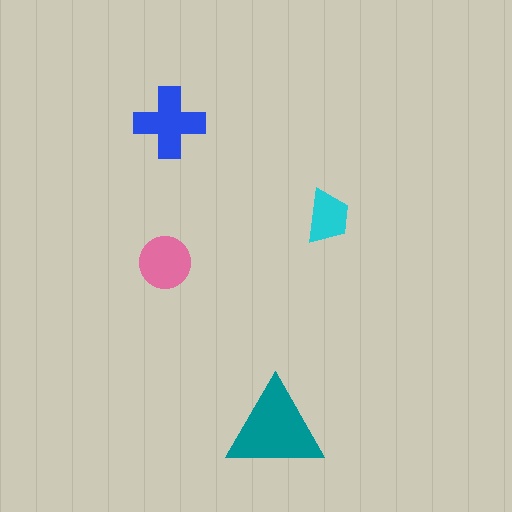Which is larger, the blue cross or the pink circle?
The blue cross.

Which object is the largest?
The teal triangle.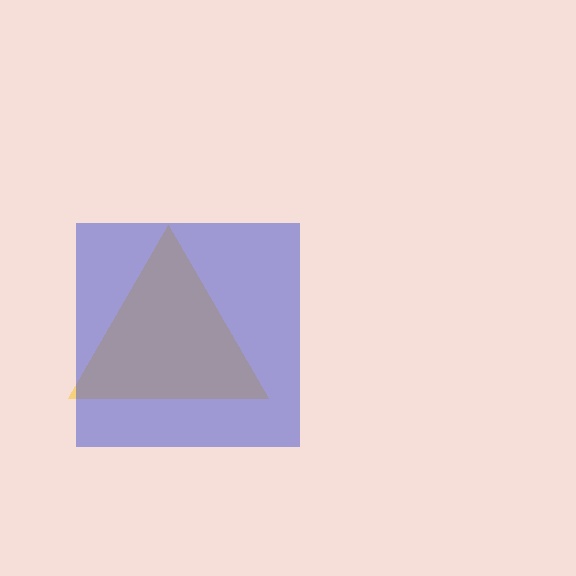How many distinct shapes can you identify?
There are 2 distinct shapes: a yellow triangle, a blue square.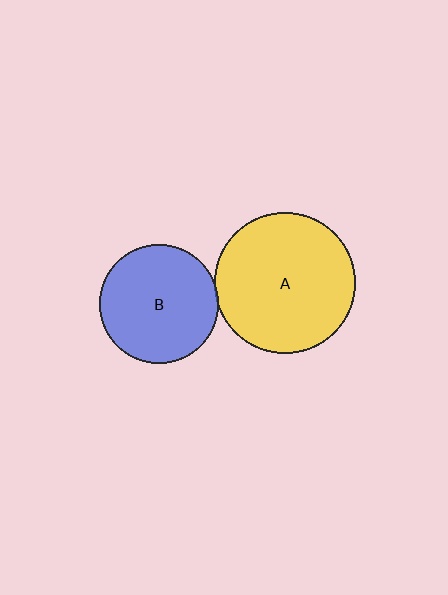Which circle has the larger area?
Circle A (yellow).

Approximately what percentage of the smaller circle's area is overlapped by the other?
Approximately 5%.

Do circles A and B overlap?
Yes.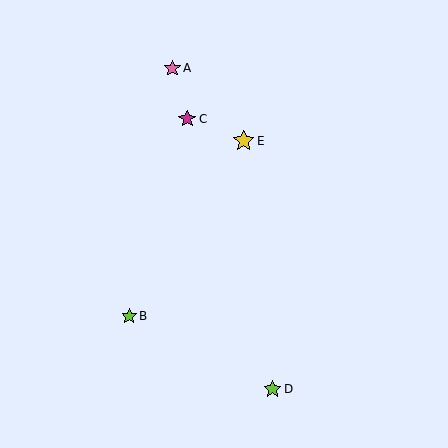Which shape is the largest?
The yellow star (labeled E) is the largest.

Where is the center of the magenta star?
The center of the magenta star is at (187, 119).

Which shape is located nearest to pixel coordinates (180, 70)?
The pink star (labeled A) at (172, 68) is nearest to that location.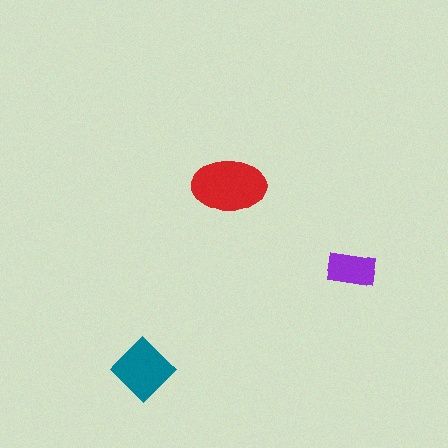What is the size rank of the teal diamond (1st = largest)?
2nd.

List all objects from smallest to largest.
The purple rectangle, the teal diamond, the red ellipse.